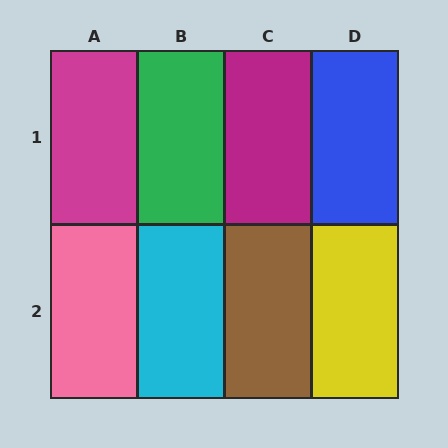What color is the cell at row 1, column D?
Blue.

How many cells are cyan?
1 cell is cyan.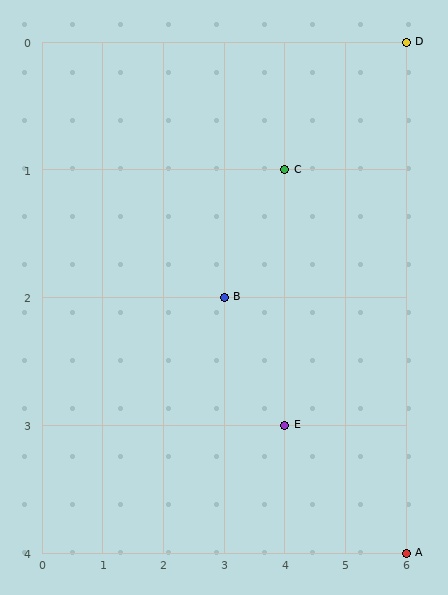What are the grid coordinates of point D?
Point D is at grid coordinates (6, 0).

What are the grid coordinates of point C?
Point C is at grid coordinates (4, 1).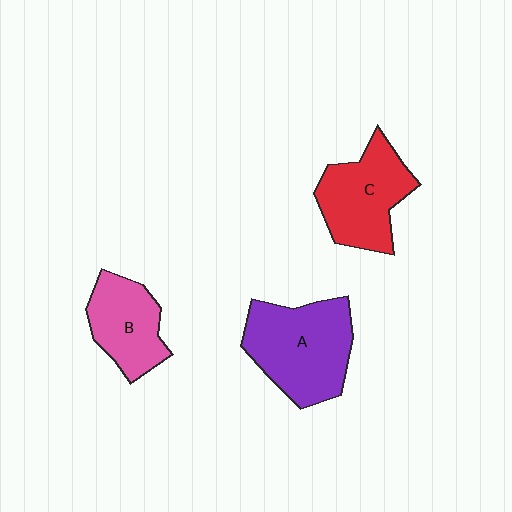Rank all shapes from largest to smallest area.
From largest to smallest: A (purple), C (red), B (pink).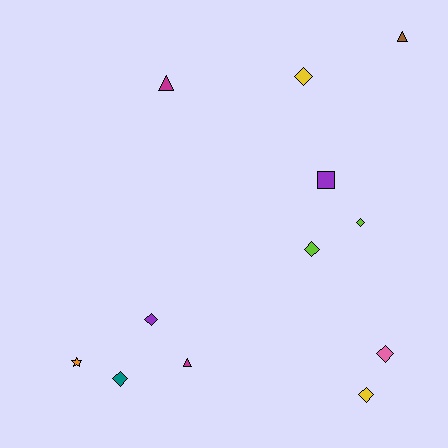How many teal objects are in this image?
There is 1 teal object.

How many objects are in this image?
There are 12 objects.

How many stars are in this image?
There is 1 star.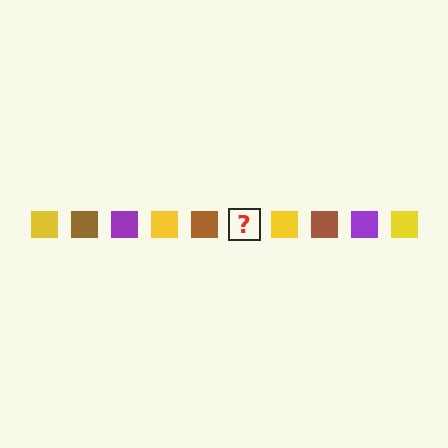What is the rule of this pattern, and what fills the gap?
The rule is that the pattern cycles through yellow, brown, purple squares. The gap should be filled with a purple square.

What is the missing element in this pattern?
The missing element is a purple square.